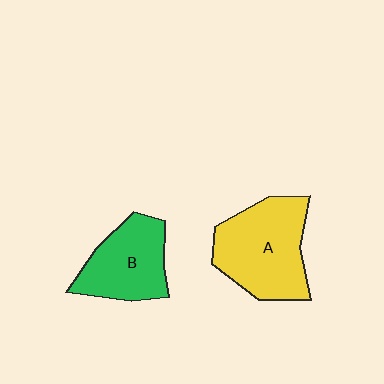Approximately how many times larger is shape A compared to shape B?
Approximately 1.3 times.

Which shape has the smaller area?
Shape B (green).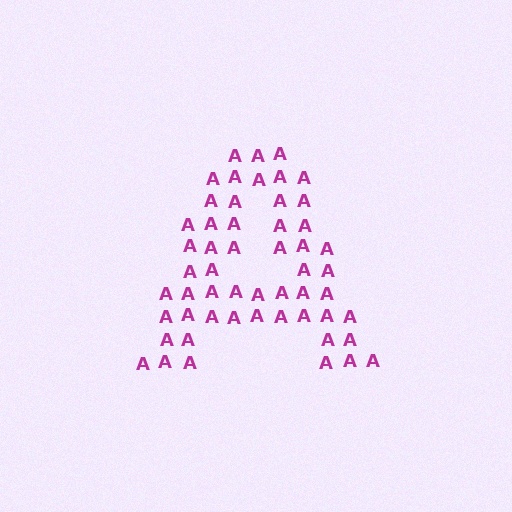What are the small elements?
The small elements are letter A's.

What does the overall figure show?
The overall figure shows the letter A.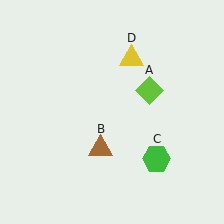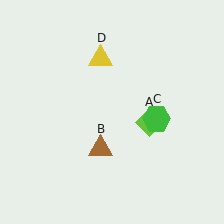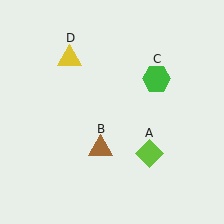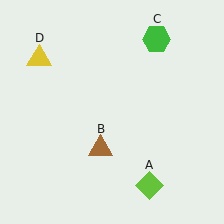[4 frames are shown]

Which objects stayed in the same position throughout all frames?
Brown triangle (object B) remained stationary.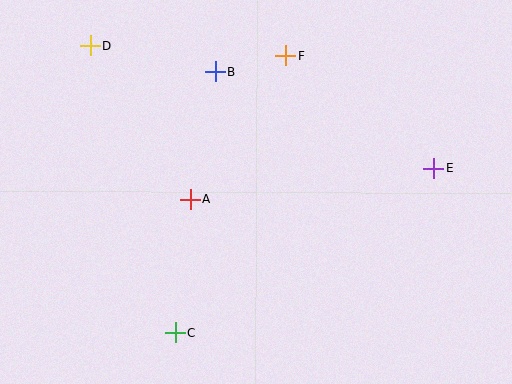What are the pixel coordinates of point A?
Point A is at (190, 199).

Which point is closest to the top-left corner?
Point D is closest to the top-left corner.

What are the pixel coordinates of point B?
Point B is at (215, 72).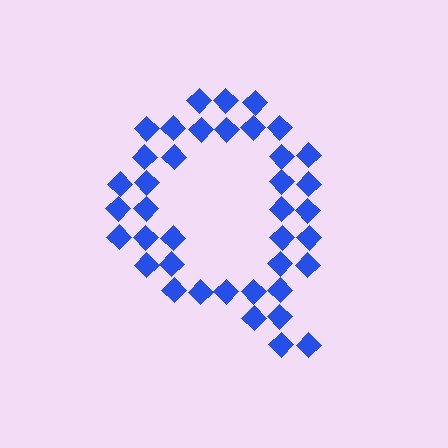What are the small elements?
The small elements are diamonds.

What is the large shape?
The large shape is the letter Q.